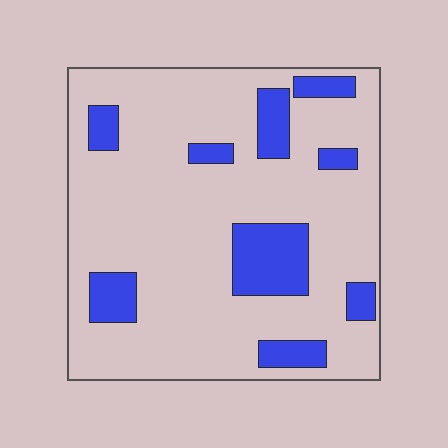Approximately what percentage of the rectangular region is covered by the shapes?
Approximately 20%.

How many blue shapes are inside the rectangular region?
9.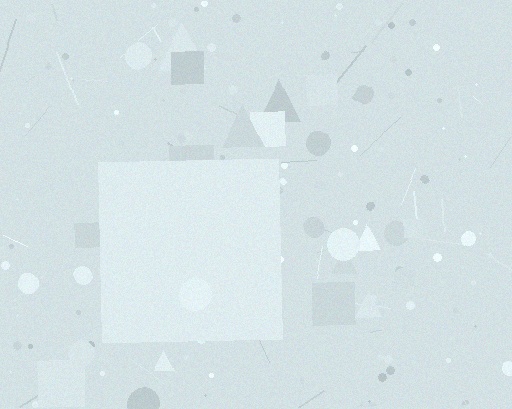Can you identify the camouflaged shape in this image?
The camouflaged shape is a square.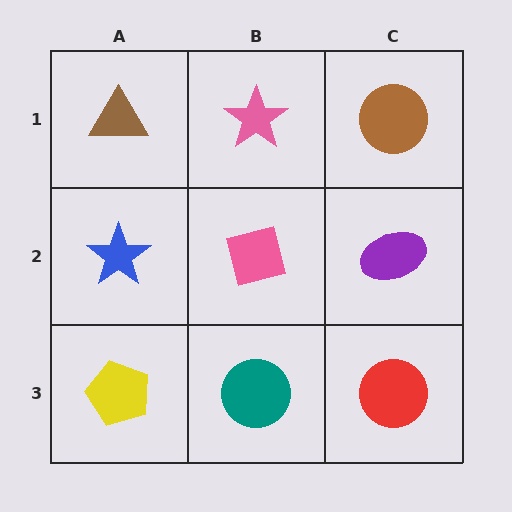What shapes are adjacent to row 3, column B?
A pink square (row 2, column B), a yellow pentagon (row 3, column A), a red circle (row 3, column C).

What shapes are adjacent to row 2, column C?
A brown circle (row 1, column C), a red circle (row 3, column C), a pink square (row 2, column B).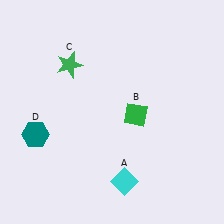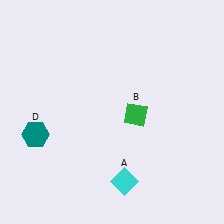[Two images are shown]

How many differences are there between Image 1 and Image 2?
There is 1 difference between the two images.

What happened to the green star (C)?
The green star (C) was removed in Image 2. It was in the top-left area of Image 1.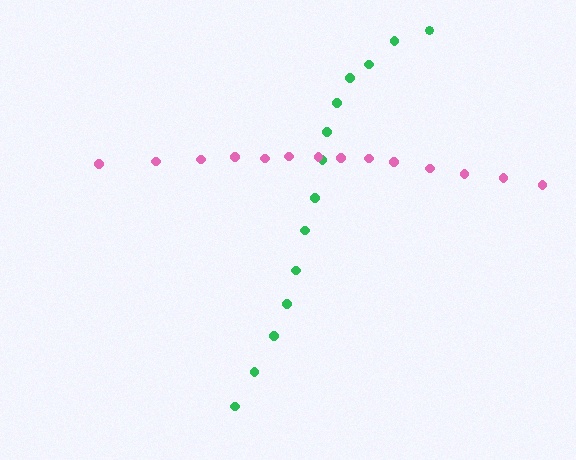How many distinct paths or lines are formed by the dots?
There are 2 distinct paths.